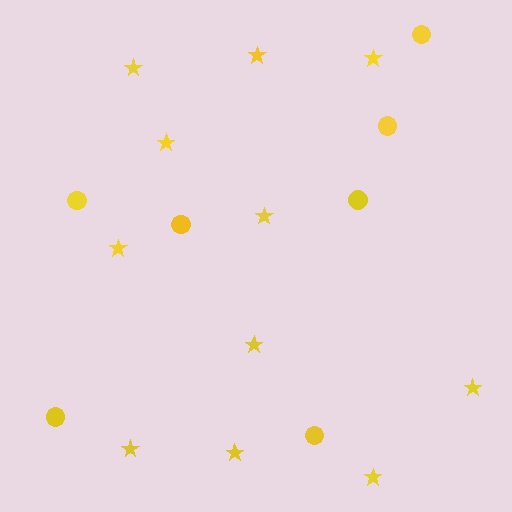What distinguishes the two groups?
There are 2 groups: one group of stars (11) and one group of circles (7).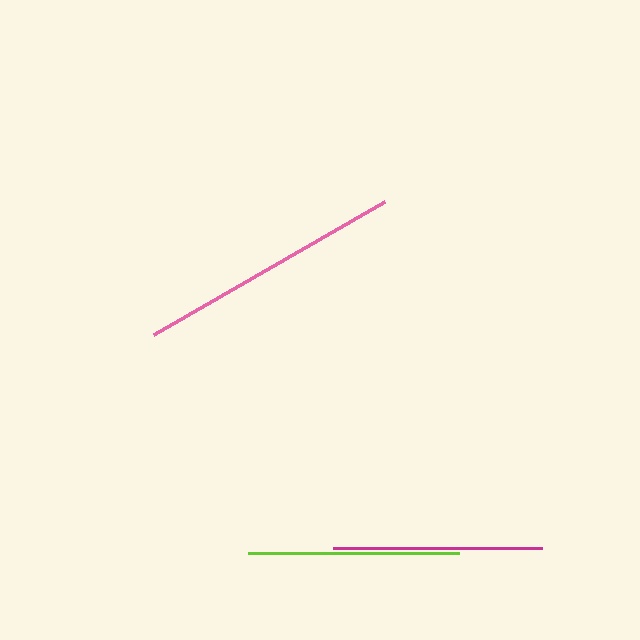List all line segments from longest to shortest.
From longest to shortest: pink, lime, magenta.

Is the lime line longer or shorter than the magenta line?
The lime line is longer than the magenta line.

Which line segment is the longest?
The pink line is the longest at approximately 266 pixels.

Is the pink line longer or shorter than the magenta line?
The pink line is longer than the magenta line.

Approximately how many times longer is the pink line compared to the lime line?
The pink line is approximately 1.3 times the length of the lime line.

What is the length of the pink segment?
The pink segment is approximately 266 pixels long.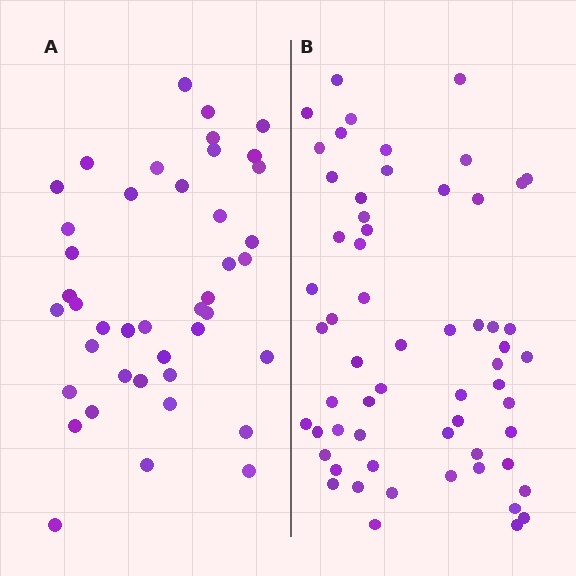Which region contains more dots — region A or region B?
Region B (the right region) has more dots.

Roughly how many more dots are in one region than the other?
Region B has approximately 20 more dots than region A.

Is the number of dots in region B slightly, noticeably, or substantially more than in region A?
Region B has noticeably more, but not dramatically so. The ratio is roughly 1.4 to 1.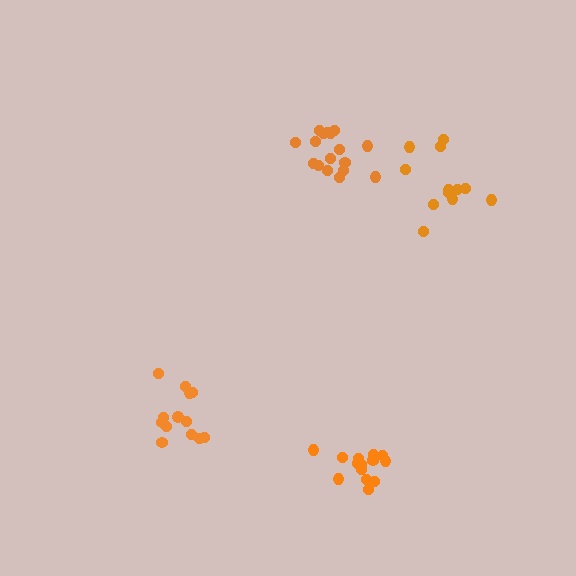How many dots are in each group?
Group 1: 13 dots, Group 2: 17 dots, Group 3: 12 dots, Group 4: 14 dots (56 total).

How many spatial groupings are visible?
There are 4 spatial groupings.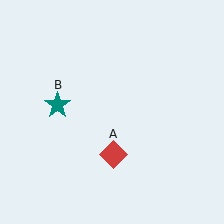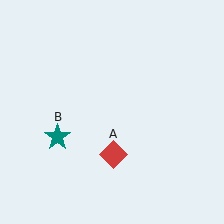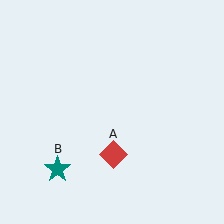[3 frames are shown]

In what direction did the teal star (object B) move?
The teal star (object B) moved down.